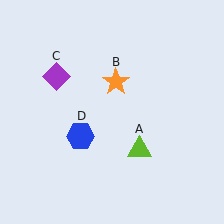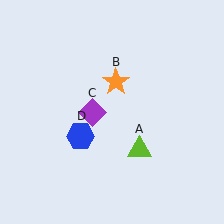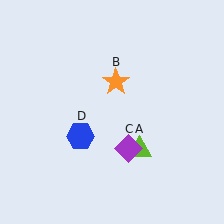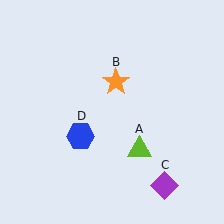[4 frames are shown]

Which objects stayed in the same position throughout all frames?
Lime triangle (object A) and orange star (object B) and blue hexagon (object D) remained stationary.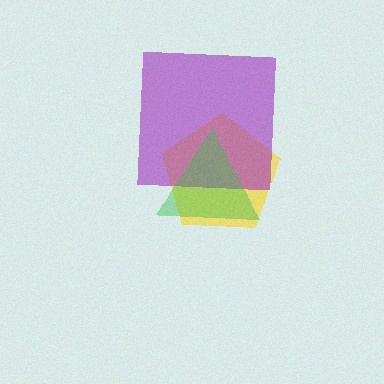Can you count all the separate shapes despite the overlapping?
Yes, there are 3 separate shapes.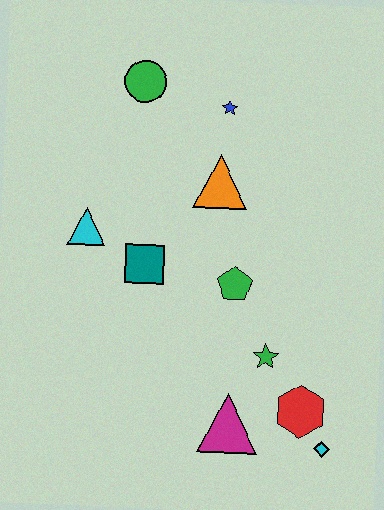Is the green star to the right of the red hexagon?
No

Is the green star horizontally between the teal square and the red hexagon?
Yes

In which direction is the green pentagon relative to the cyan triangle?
The green pentagon is to the right of the cyan triangle.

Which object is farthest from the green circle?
The cyan diamond is farthest from the green circle.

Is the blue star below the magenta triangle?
No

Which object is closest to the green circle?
The blue star is closest to the green circle.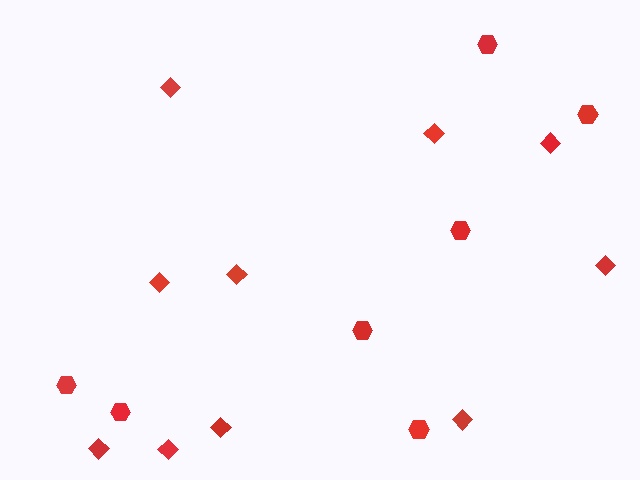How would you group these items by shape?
There are 2 groups: one group of hexagons (7) and one group of diamonds (10).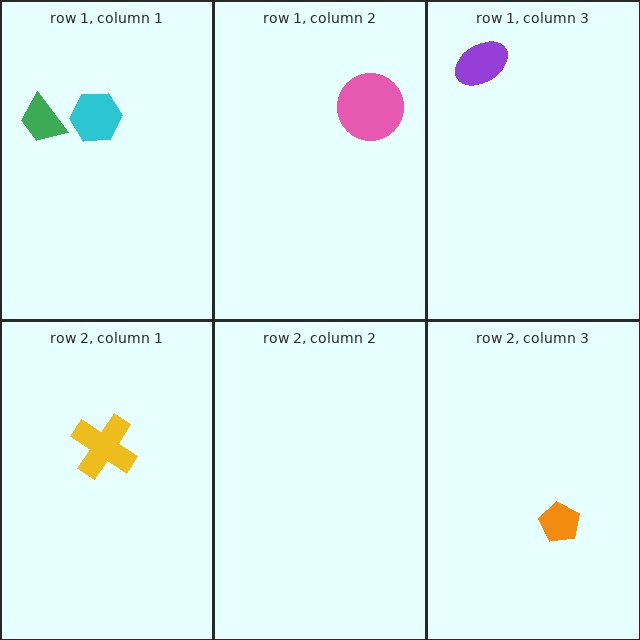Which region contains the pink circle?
The row 1, column 2 region.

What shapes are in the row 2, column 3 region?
The orange pentagon.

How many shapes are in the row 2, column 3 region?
1.